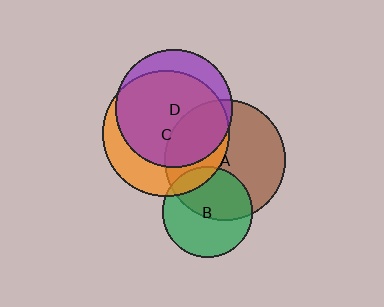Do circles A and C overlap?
Yes.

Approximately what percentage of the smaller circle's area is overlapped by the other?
Approximately 40%.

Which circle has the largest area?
Circle C (orange).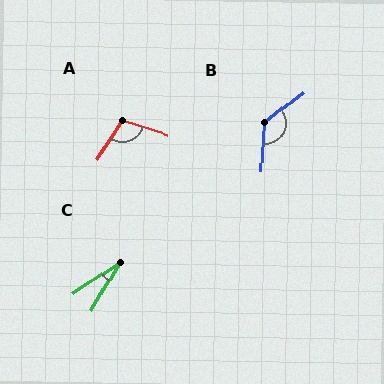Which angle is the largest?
B, at approximately 132 degrees.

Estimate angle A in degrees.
Approximately 104 degrees.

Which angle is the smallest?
C, at approximately 25 degrees.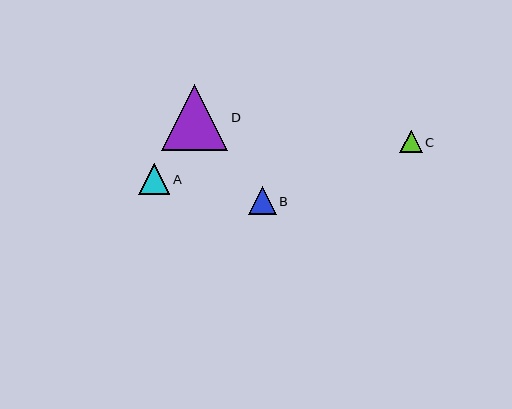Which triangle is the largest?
Triangle D is the largest with a size of approximately 66 pixels.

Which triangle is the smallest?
Triangle C is the smallest with a size of approximately 22 pixels.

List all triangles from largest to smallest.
From largest to smallest: D, A, B, C.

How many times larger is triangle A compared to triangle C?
Triangle A is approximately 1.4 times the size of triangle C.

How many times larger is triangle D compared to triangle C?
Triangle D is approximately 2.9 times the size of triangle C.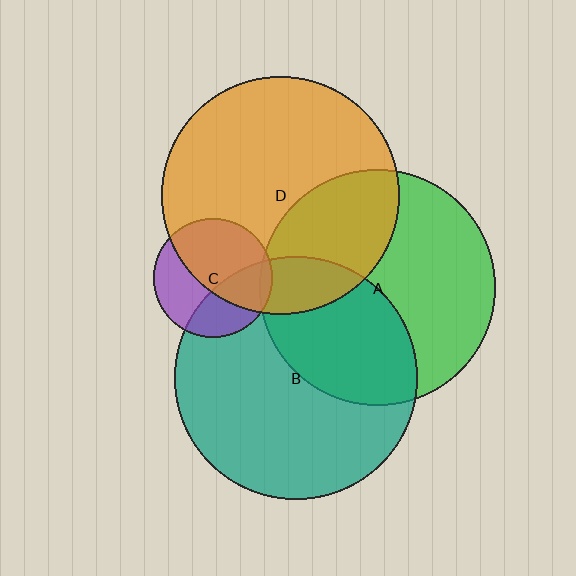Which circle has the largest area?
Circle B (teal).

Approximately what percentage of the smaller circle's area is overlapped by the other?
Approximately 35%.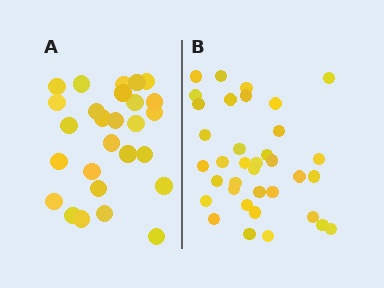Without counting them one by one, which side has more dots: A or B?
Region B (the right region) has more dots.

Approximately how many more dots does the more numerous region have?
Region B has roughly 8 or so more dots than region A.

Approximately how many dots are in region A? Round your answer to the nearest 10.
About 30 dots. (The exact count is 27, which rounds to 30.)